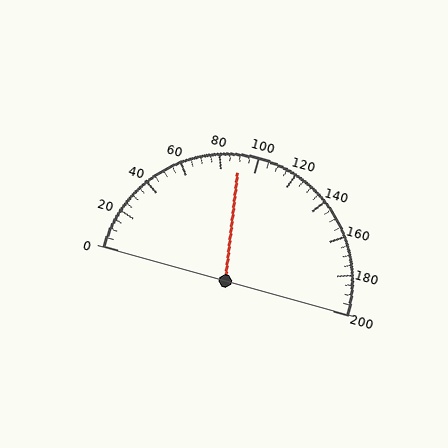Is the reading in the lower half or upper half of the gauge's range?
The reading is in the lower half of the range (0 to 200).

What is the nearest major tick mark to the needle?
The nearest major tick mark is 80.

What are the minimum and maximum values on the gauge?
The gauge ranges from 0 to 200.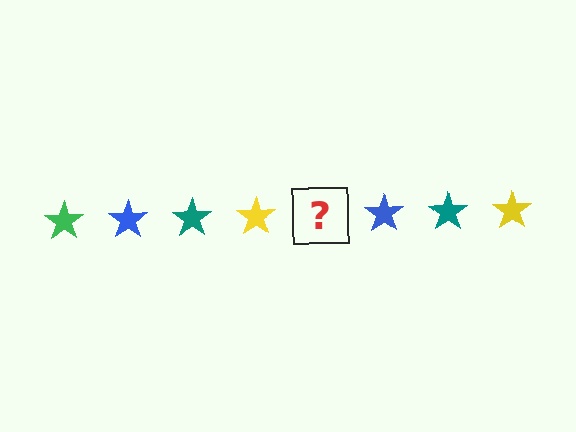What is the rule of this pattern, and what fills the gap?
The rule is that the pattern cycles through green, blue, teal, yellow stars. The gap should be filled with a green star.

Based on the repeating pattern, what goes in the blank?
The blank should be a green star.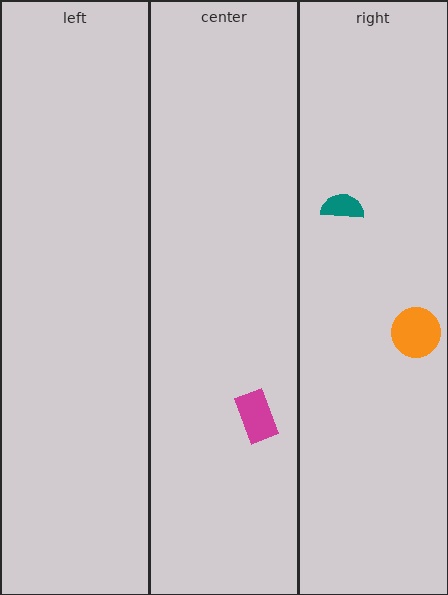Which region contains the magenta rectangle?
The center region.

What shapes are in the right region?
The teal semicircle, the orange circle.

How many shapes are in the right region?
2.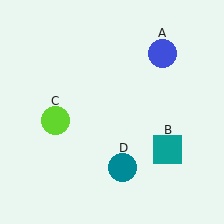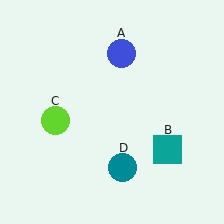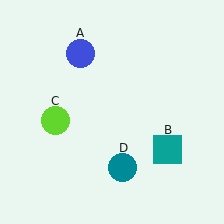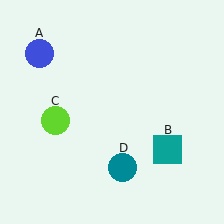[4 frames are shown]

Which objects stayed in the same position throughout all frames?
Teal square (object B) and lime circle (object C) and teal circle (object D) remained stationary.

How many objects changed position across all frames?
1 object changed position: blue circle (object A).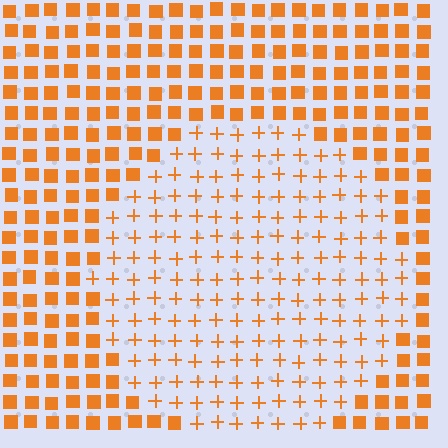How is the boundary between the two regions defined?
The boundary is defined by a change in element shape: plus signs inside vs. squares outside. All elements share the same color and spacing.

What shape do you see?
I see a circle.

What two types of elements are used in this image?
The image uses plus signs inside the circle region and squares outside it.